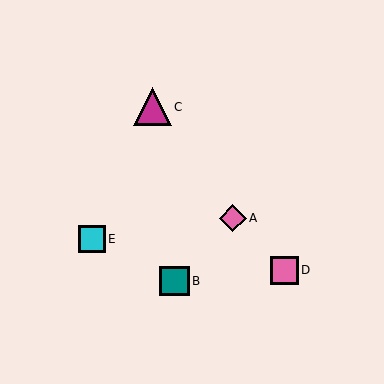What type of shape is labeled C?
Shape C is a magenta triangle.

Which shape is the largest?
The magenta triangle (labeled C) is the largest.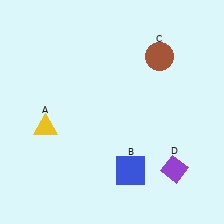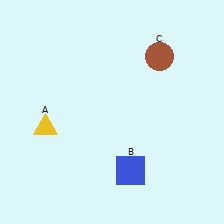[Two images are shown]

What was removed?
The purple diamond (D) was removed in Image 2.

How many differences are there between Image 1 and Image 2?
There is 1 difference between the two images.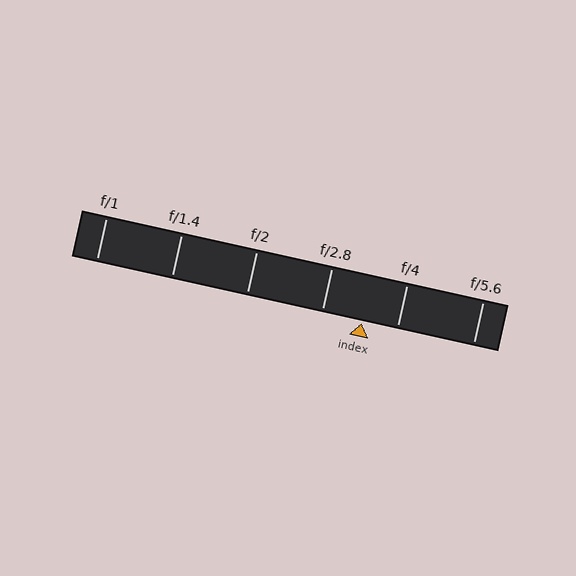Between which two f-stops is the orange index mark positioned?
The index mark is between f/2.8 and f/4.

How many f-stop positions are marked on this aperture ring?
There are 6 f-stop positions marked.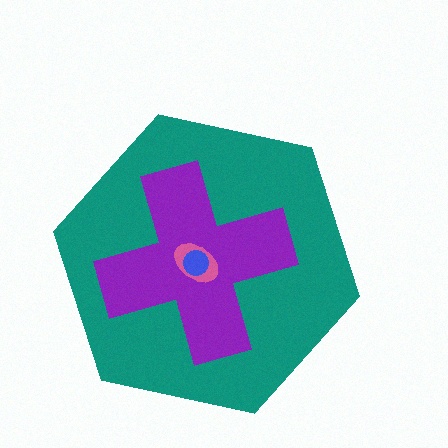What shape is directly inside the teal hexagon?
The purple cross.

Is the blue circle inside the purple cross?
Yes.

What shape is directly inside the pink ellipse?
The blue circle.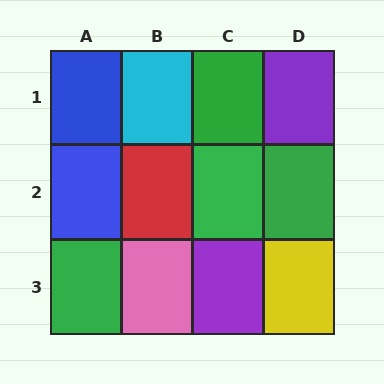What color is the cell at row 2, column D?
Green.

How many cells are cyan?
1 cell is cyan.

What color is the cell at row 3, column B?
Pink.